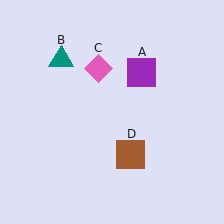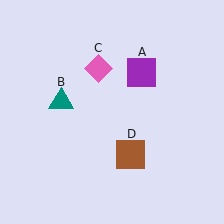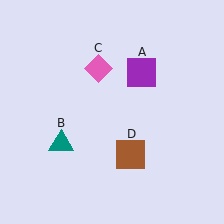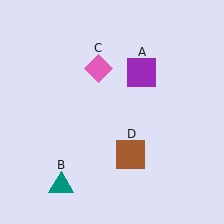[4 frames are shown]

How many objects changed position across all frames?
1 object changed position: teal triangle (object B).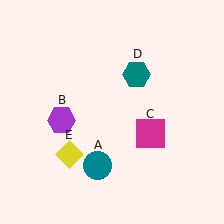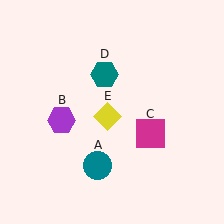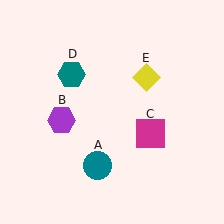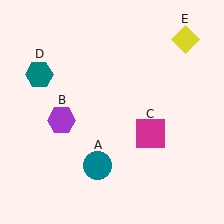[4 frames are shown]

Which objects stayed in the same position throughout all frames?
Teal circle (object A) and purple hexagon (object B) and magenta square (object C) remained stationary.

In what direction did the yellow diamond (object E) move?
The yellow diamond (object E) moved up and to the right.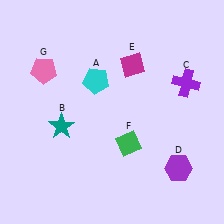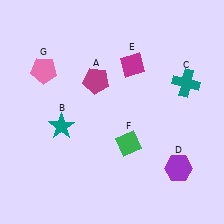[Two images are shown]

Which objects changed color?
A changed from cyan to magenta. C changed from purple to teal.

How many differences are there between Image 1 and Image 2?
There are 2 differences between the two images.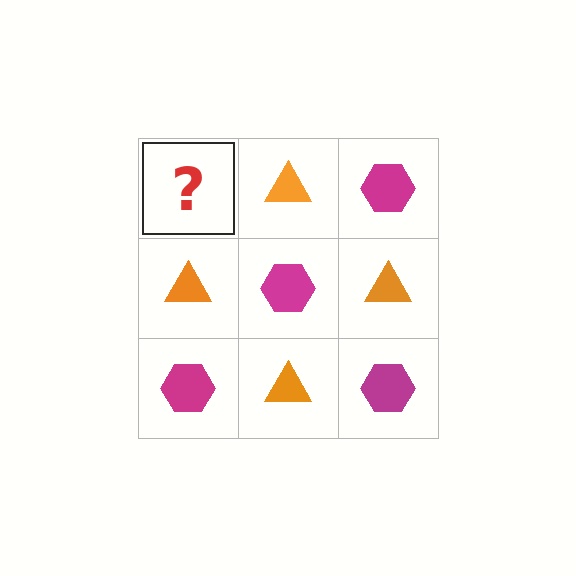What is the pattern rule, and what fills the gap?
The rule is that it alternates magenta hexagon and orange triangle in a checkerboard pattern. The gap should be filled with a magenta hexagon.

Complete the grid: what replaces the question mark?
The question mark should be replaced with a magenta hexagon.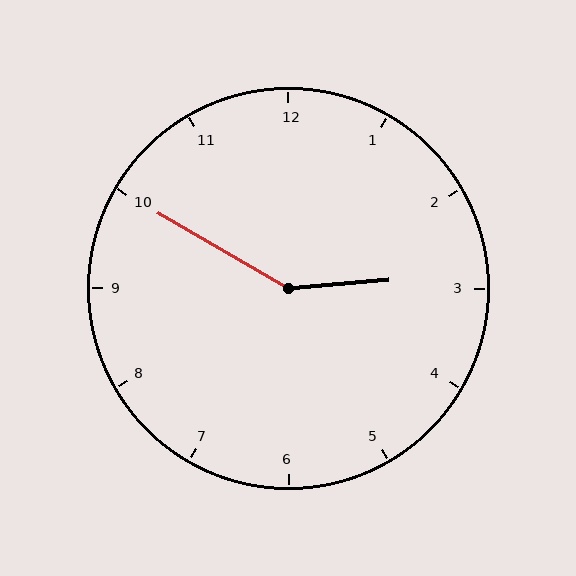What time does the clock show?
2:50.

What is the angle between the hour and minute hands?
Approximately 145 degrees.